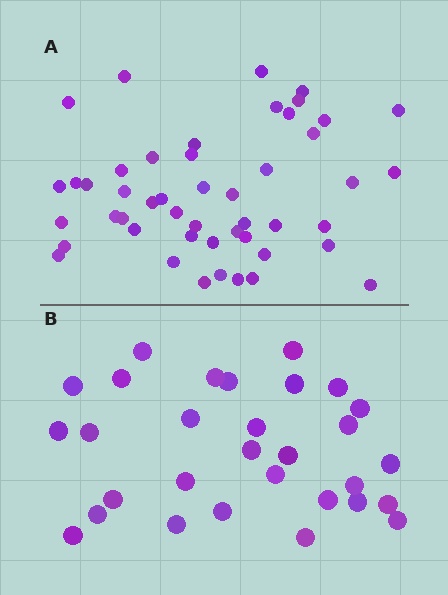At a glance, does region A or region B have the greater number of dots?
Region A (the top region) has more dots.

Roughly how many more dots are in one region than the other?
Region A has approximately 20 more dots than region B.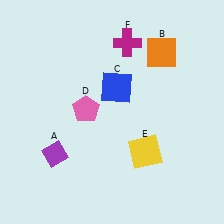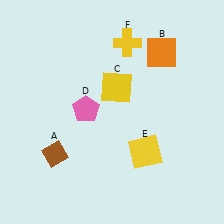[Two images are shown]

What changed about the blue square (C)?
In Image 1, C is blue. In Image 2, it changed to yellow.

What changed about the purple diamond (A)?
In Image 1, A is purple. In Image 2, it changed to brown.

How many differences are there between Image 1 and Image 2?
There are 3 differences between the two images.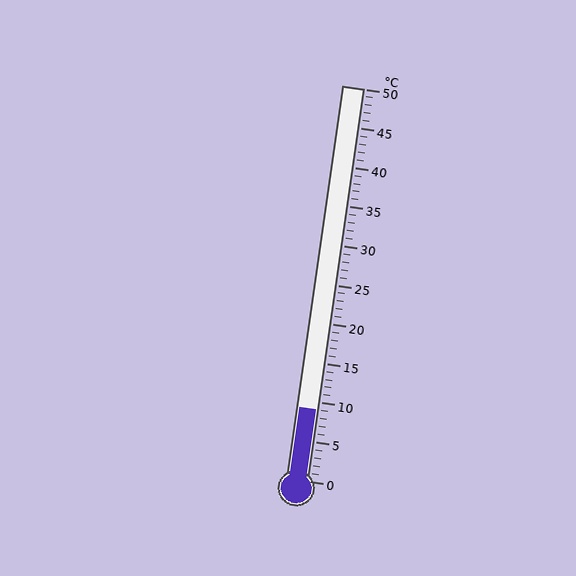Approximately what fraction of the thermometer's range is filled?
The thermometer is filled to approximately 20% of its range.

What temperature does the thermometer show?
The thermometer shows approximately 9°C.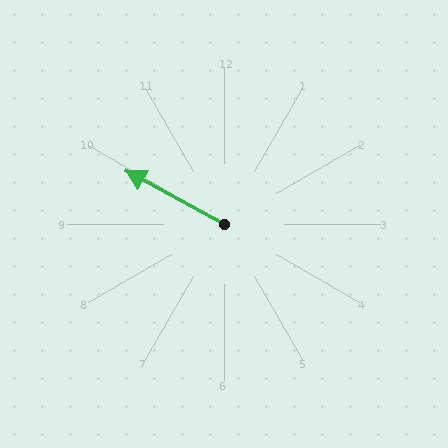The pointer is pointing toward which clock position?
Roughly 10 o'clock.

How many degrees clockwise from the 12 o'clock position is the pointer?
Approximately 299 degrees.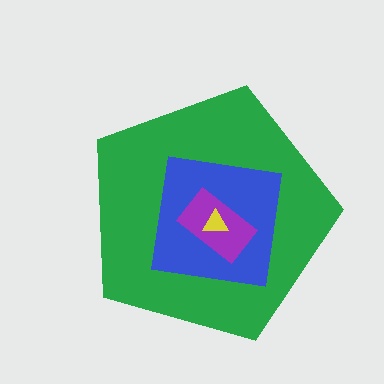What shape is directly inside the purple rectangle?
The yellow triangle.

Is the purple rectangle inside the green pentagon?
Yes.